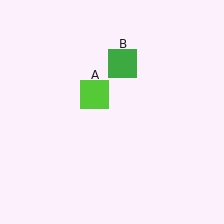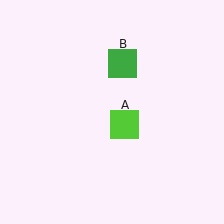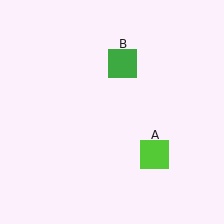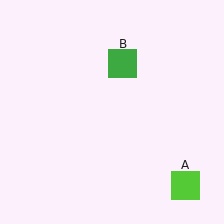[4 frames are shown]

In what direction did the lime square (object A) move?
The lime square (object A) moved down and to the right.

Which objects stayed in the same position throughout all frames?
Green square (object B) remained stationary.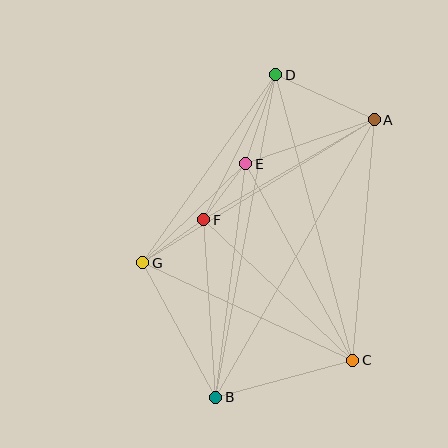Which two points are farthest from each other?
Points B and D are farthest from each other.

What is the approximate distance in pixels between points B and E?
The distance between B and E is approximately 236 pixels.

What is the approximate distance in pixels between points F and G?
The distance between F and G is approximately 74 pixels.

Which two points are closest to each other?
Points E and F are closest to each other.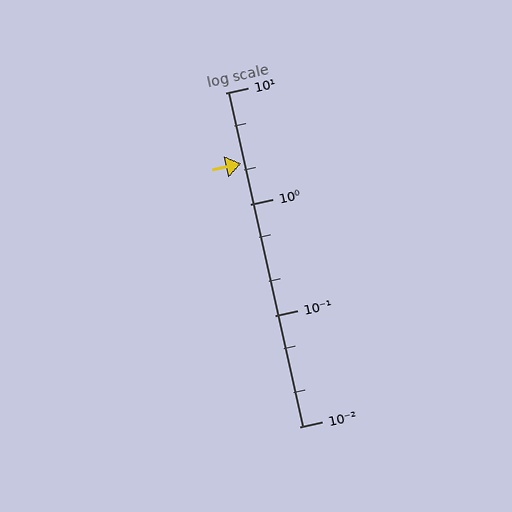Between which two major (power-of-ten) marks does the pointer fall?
The pointer is between 1 and 10.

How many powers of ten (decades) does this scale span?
The scale spans 3 decades, from 0.01 to 10.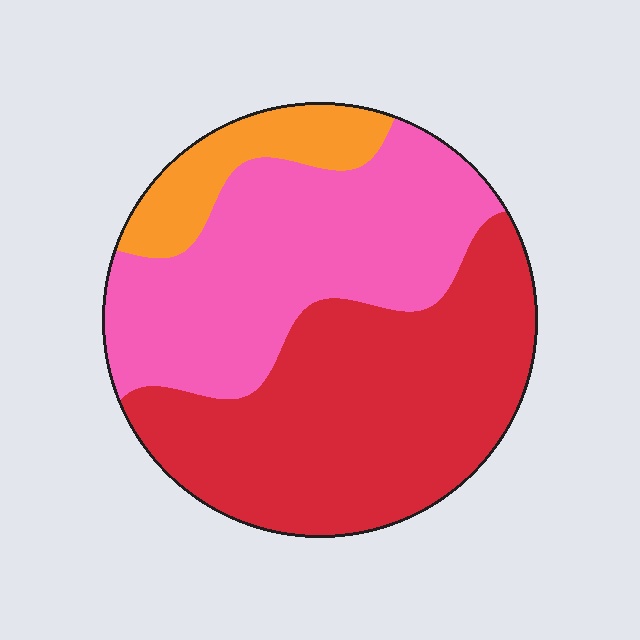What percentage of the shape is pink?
Pink covers about 40% of the shape.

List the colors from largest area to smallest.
From largest to smallest: red, pink, orange.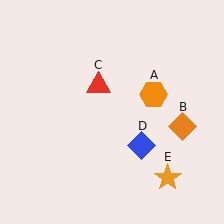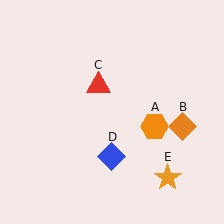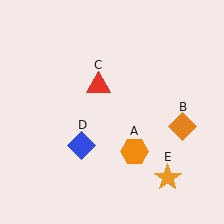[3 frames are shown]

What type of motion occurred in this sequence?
The orange hexagon (object A), blue diamond (object D) rotated clockwise around the center of the scene.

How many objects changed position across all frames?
2 objects changed position: orange hexagon (object A), blue diamond (object D).